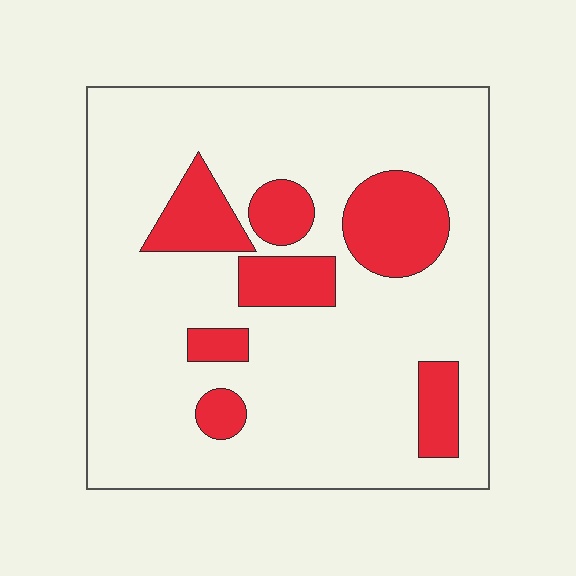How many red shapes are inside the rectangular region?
7.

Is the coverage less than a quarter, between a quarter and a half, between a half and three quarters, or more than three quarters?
Less than a quarter.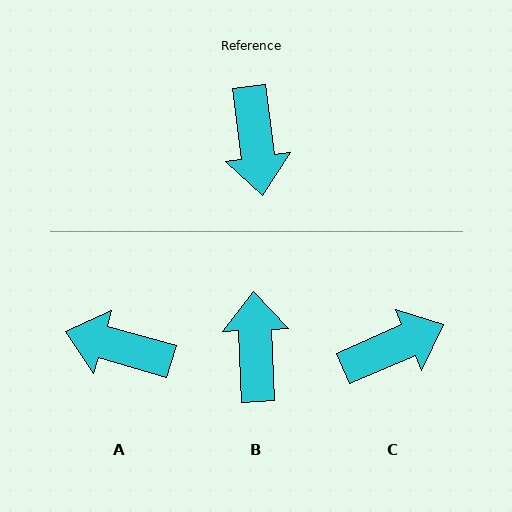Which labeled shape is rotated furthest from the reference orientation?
B, about 175 degrees away.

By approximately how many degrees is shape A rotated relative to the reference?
Approximately 113 degrees clockwise.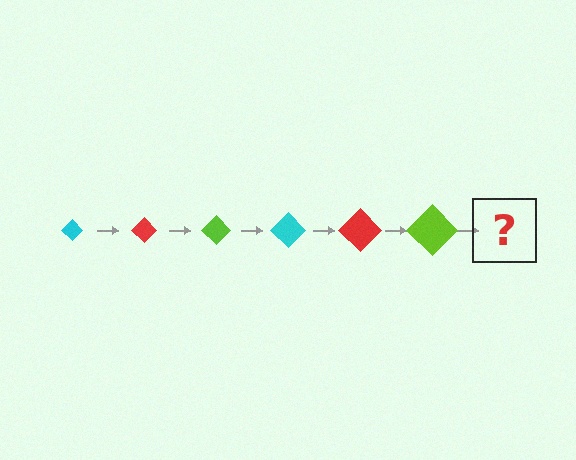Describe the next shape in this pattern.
It should be a cyan diamond, larger than the previous one.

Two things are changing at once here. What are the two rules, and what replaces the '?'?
The two rules are that the diamond grows larger each step and the color cycles through cyan, red, and lime. The '?' should be a cyan diamond, larger than the previous one.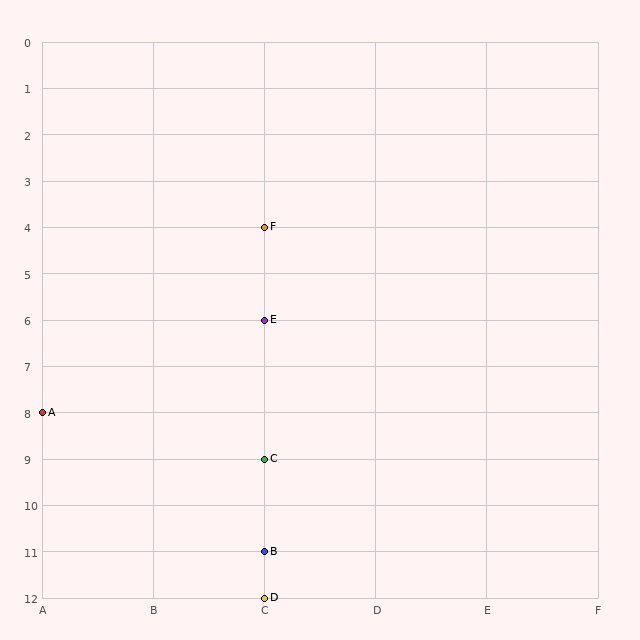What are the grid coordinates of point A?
Point A is at grid coordinates (A, 8).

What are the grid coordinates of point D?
Point D is at grid coordinates (C, 12).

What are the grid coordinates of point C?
Point C is at grid coordinates (C, 9).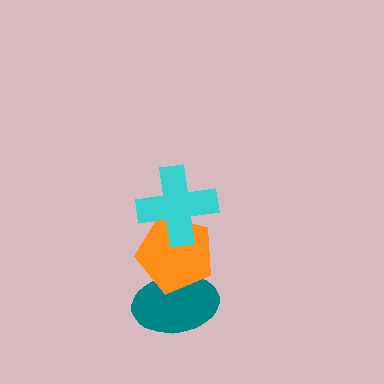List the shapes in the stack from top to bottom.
From top to bottom: the cyan cross, the orange pentagon, the teal ellipse.